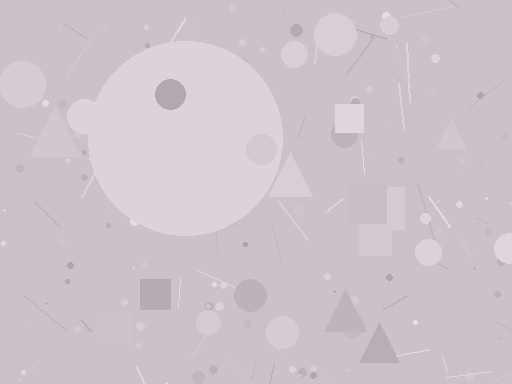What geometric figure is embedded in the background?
A circle is embedded in the background.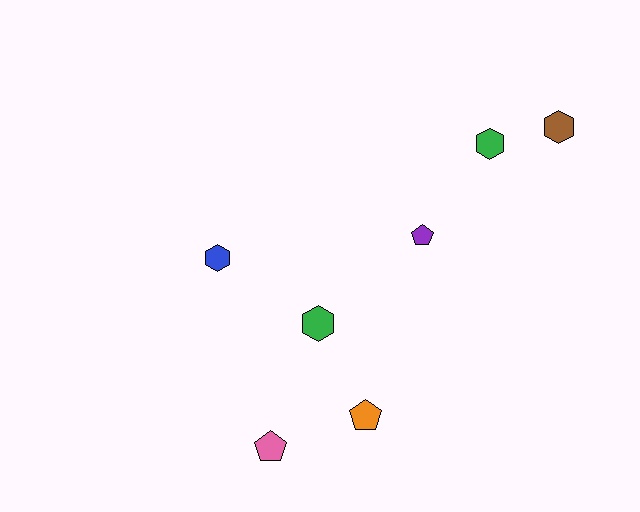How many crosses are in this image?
There are no crosses.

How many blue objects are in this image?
There is 1 blue object.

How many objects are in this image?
There are 7 objects.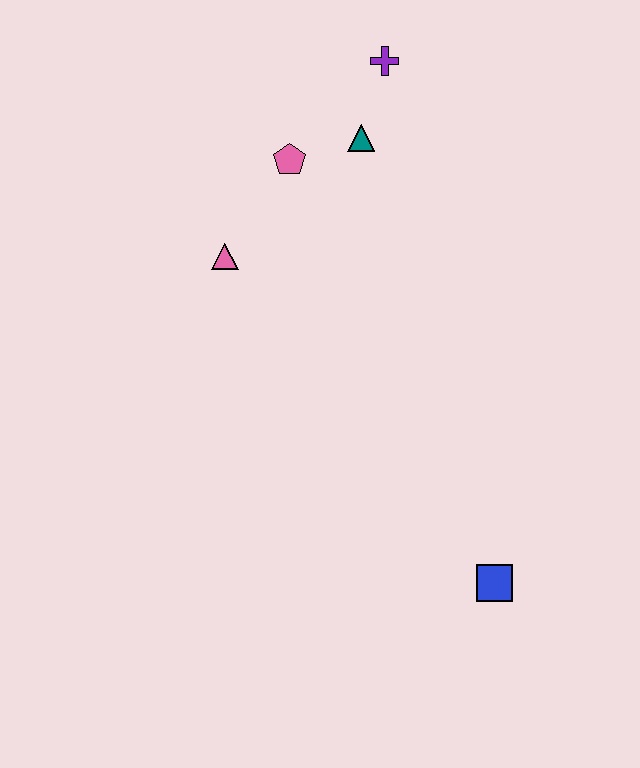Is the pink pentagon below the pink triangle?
No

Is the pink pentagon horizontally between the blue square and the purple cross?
No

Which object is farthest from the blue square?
The purple cross is farthest from the blue square.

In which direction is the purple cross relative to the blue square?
The purple cross is above the blue square.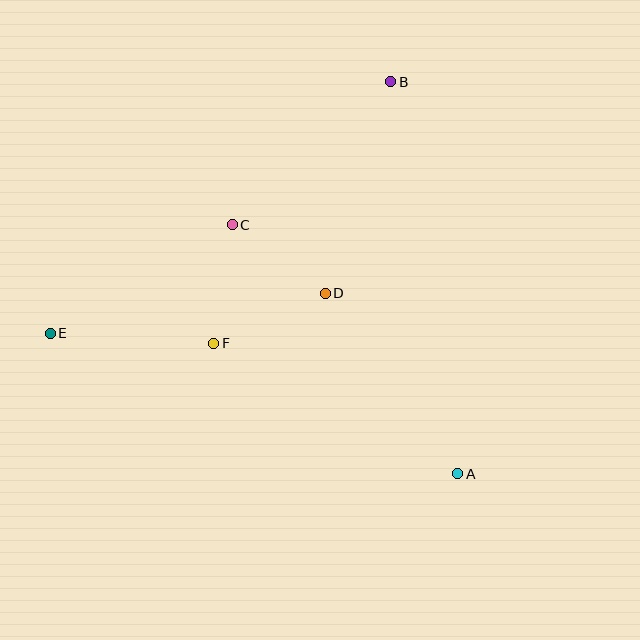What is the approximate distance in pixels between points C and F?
The distance between C and F is approximately 120 pixels.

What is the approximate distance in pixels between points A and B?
The distance between A and B is approximately 398 pixels.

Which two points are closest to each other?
Points C and D are closest to each other.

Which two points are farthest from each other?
Points A and E are farthest from each other.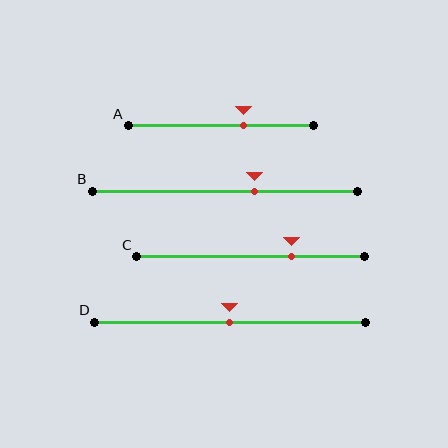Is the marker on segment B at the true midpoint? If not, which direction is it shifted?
No, the marker on segment B is shifted to the right by about 11% of the segment length.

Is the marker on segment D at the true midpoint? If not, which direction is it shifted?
Yes, the marker on segment D is at the true midpoint.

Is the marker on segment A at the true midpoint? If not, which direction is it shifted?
No, the marker on segment A is shifted to the right by about 12% of the segment length.